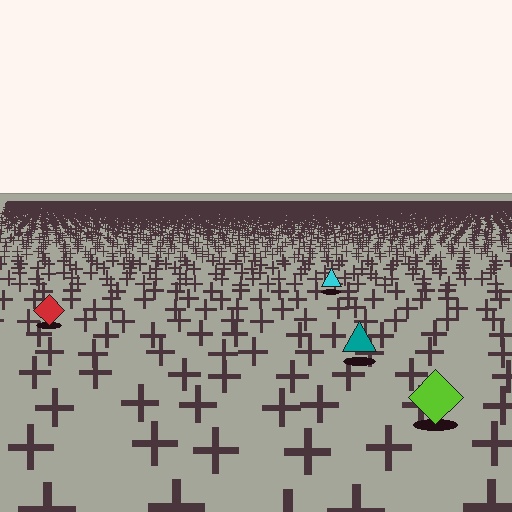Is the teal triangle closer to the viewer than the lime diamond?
No. The lime diamond is closer — you can tell from the texture gradient: the ground texture is coarser near it.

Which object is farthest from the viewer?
The cyan triangle is farthest from the viewer. It appears smaller and the ground texture around it is denser.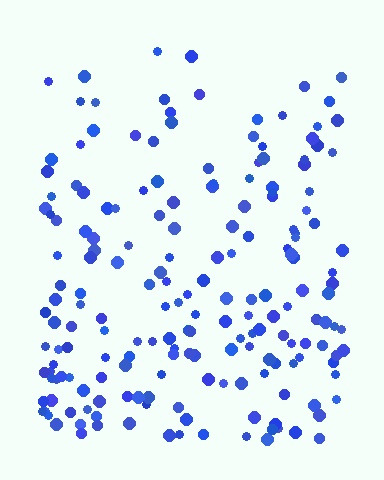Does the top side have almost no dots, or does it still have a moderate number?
Still a moderate number, just noticeably fewer than the bottom.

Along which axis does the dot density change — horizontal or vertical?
Vertical.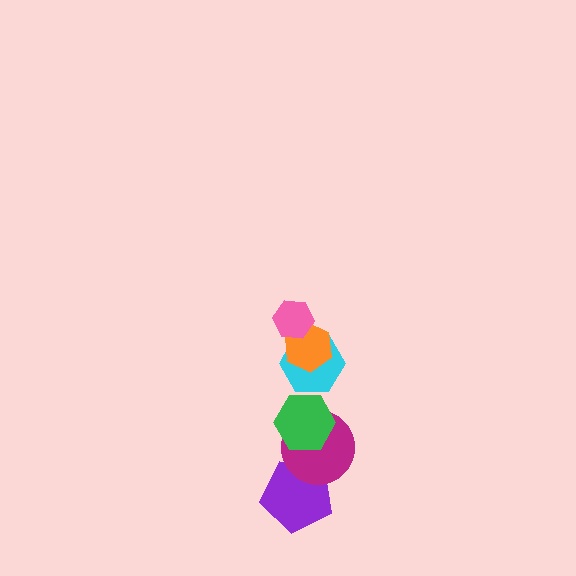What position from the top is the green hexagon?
The green hexagon is 4th from the top.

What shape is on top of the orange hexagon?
The pink hexagon is on top of the orange hexagon.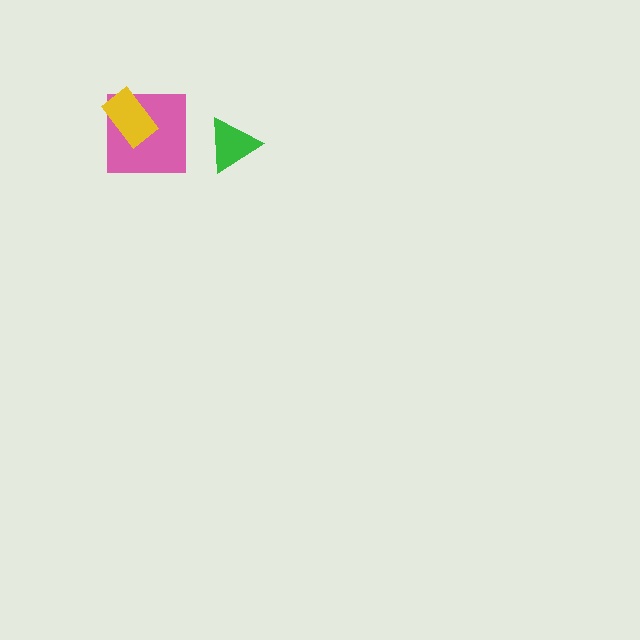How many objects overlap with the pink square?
1 object overlaps with the pink square.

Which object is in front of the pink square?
The yellow rectangle is in front of the pink square.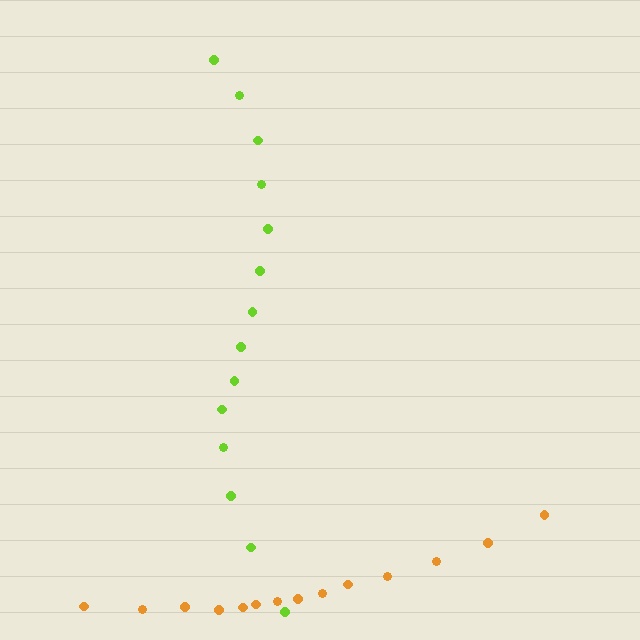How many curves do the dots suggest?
There are 2 distinct paths.